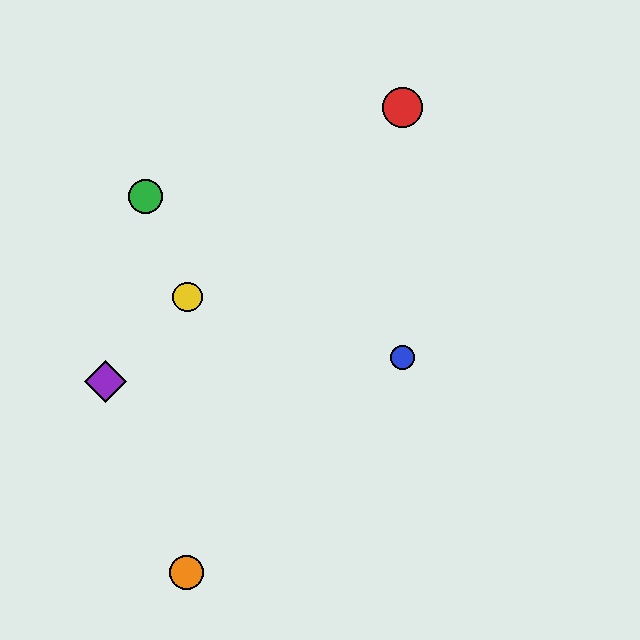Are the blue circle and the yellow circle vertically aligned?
No, the blue circle is at x≈403 and the yellow circle is at x≈188.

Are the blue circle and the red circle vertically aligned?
Yes, both are at x≈403.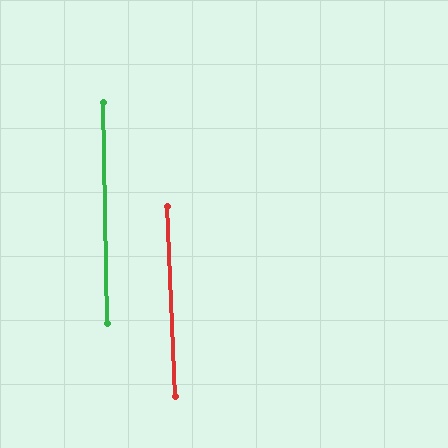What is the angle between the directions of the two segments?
Approximately 1 degree.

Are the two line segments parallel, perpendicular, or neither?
Parallel — their directions differ by only 1.1°.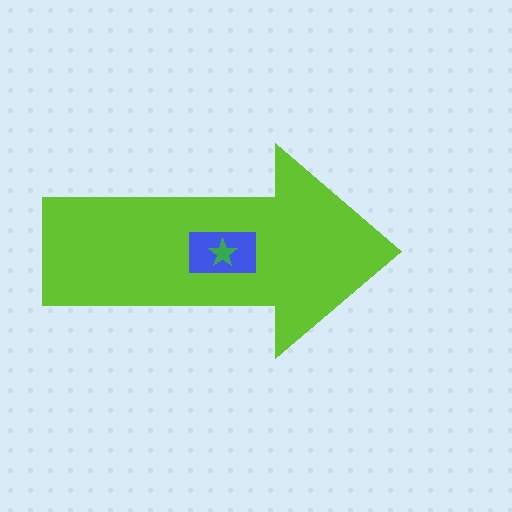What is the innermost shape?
The green star.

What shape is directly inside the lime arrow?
The blue rectangle.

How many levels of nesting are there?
3.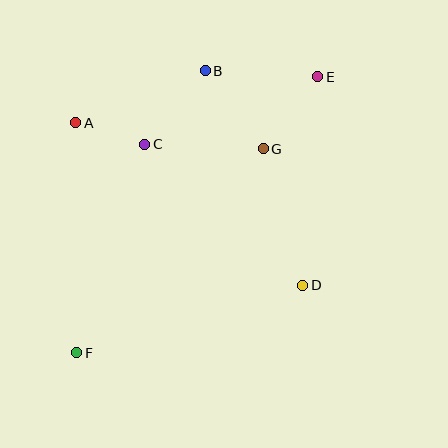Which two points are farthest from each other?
Points E and F are farthest from each other.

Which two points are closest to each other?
Points A and C are closest to each other.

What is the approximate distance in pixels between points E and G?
The distance between E and G is approximately 90 pixels.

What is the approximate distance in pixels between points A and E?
The distance between A and E is approximately 246 pixels.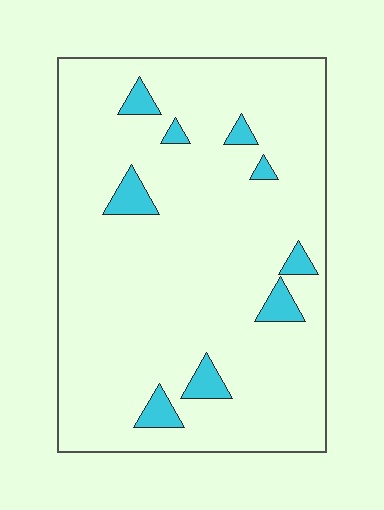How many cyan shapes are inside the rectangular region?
9.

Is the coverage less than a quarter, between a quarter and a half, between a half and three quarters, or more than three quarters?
Less than a quarter.